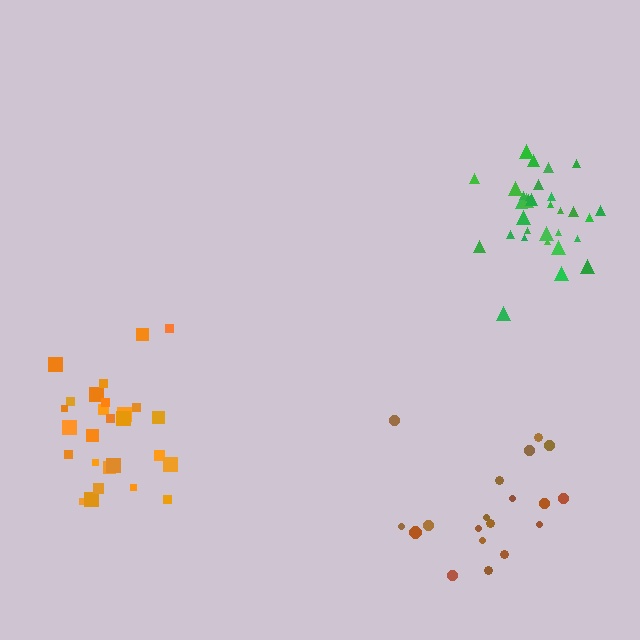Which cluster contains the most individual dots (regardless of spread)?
Green (31).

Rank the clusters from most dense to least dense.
green, orange, brown.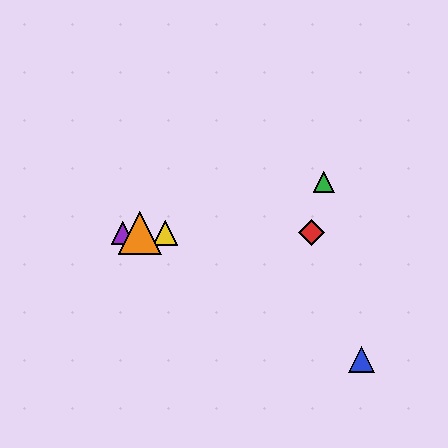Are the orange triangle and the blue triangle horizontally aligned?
No, the orange triangle is at y≈233 and the blue triangle is at y≈360.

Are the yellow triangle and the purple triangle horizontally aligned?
Yes, both are at y≈233.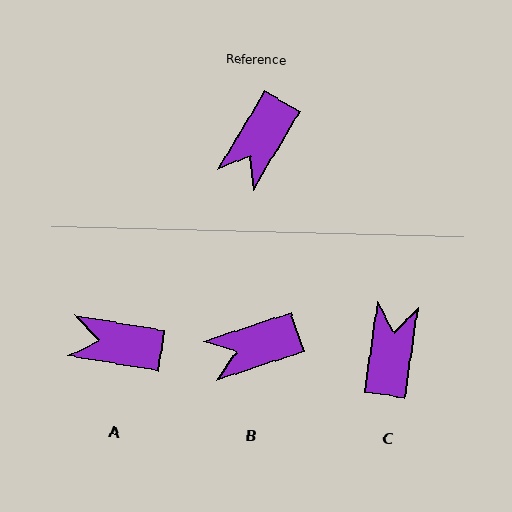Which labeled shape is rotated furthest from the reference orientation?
C, about 158 degrees away.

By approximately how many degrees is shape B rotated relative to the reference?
Approximately 41 degrees clockwise.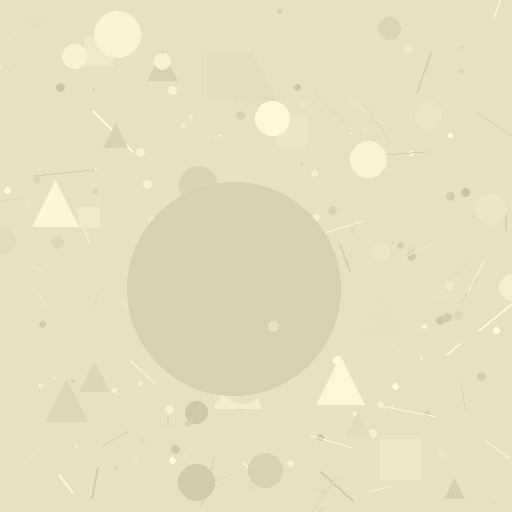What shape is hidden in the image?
A circle is hidden in the image.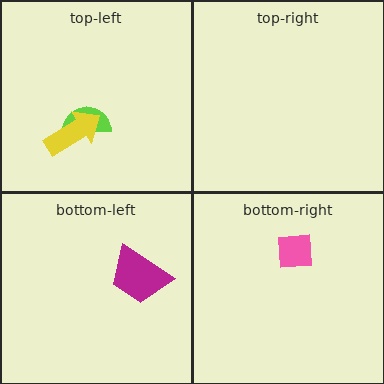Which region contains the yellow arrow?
The top-left region.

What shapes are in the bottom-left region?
The magenta trapezoid.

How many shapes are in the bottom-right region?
1.